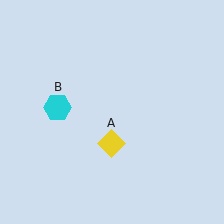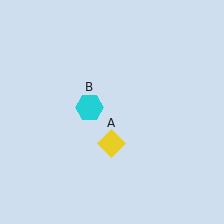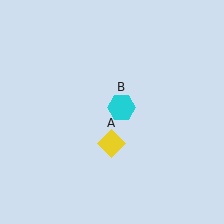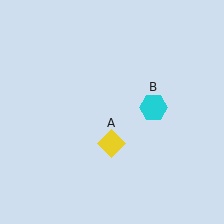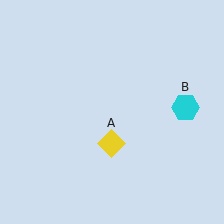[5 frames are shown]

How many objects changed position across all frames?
1 object changed position: cyan hexagon (object B).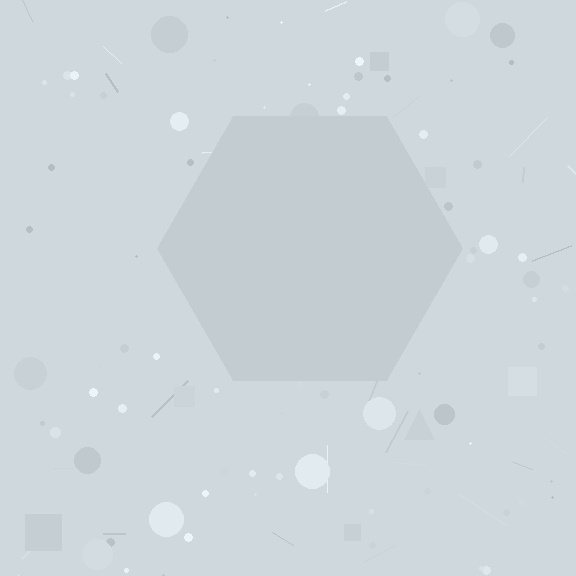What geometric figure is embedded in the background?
A hexagon is embedded in the background.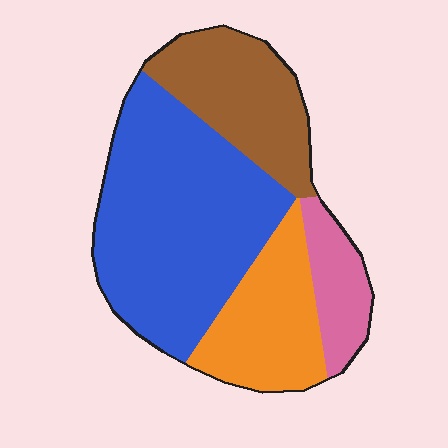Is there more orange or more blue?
Blue.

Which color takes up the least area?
Pink, at roughly 10%.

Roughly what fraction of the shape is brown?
Brown covers roughly 20% of the shape.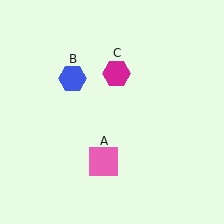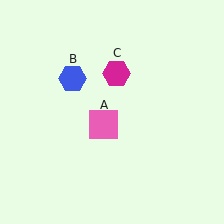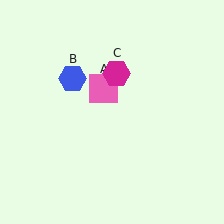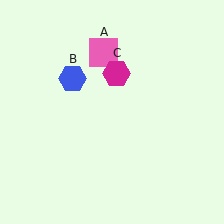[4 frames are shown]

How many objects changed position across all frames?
1 object changed position: pink square (object A).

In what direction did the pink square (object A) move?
The pink square (object A) moved up.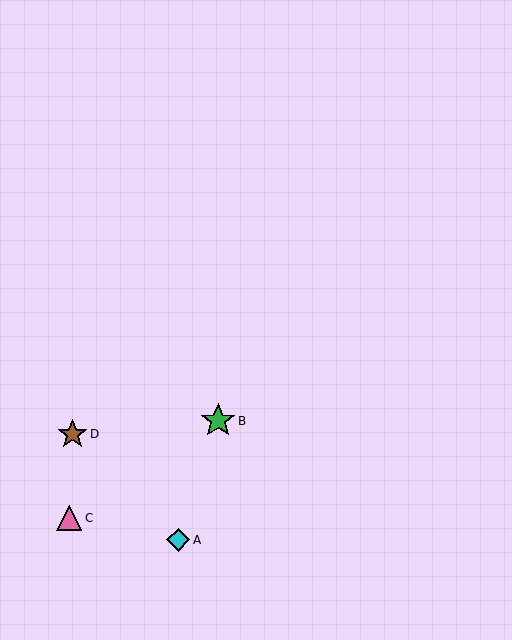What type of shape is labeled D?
Shape D is a brown star.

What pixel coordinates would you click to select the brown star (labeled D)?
Click at (73, 434) to select the brown star D.